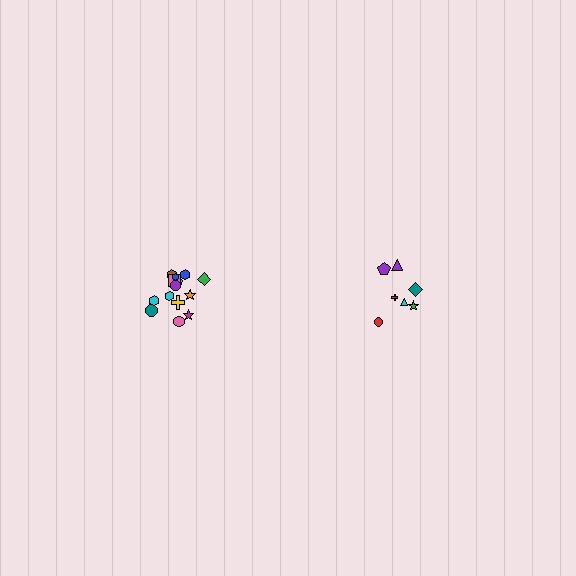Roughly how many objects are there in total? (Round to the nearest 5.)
Roughly 20 objects in total.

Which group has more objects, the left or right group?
The left group.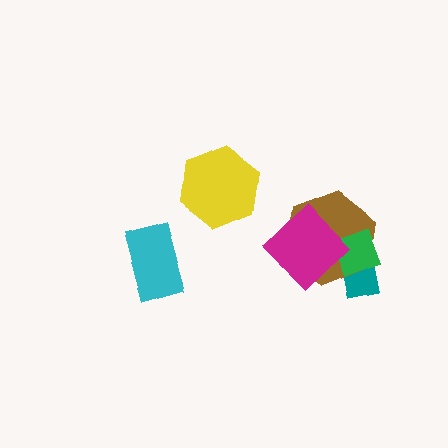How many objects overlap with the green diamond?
3 objects overlap with the green diamond.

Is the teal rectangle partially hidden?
Yes, it is partially covered by another shape.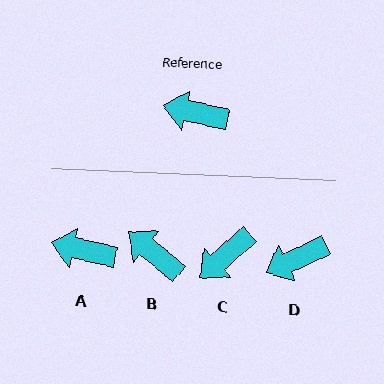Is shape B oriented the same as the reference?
No, it is off by about 27 degrees.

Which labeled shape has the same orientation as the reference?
A.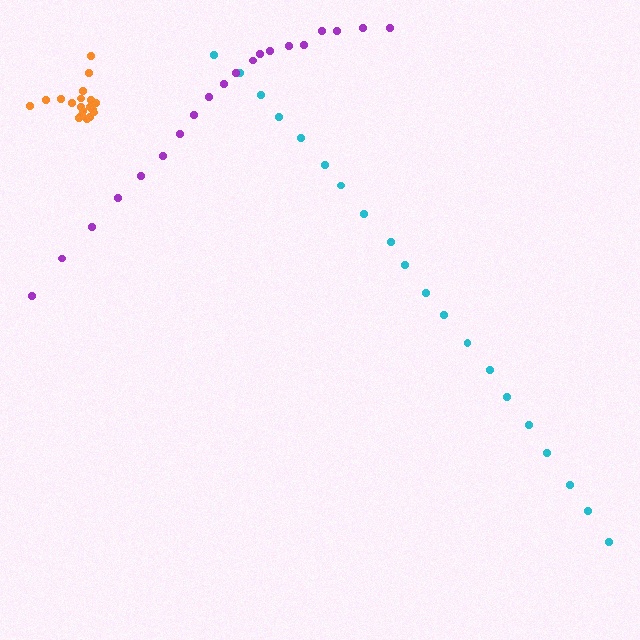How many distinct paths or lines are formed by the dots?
There are 3 distinct paths.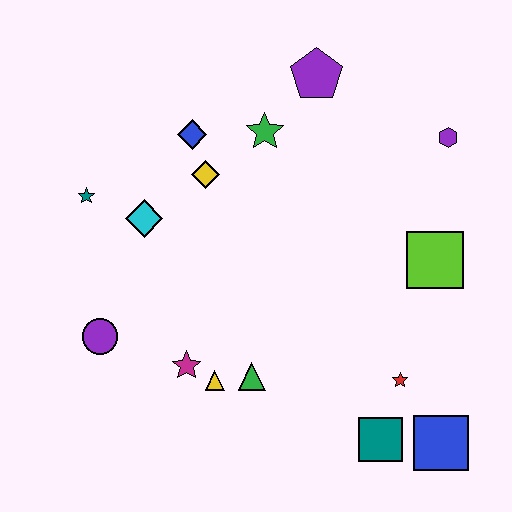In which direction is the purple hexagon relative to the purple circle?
The purple hexagon is to the right of the purple circle.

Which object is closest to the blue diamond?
The yellow diamond is closest to the blue diamond.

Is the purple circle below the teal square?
No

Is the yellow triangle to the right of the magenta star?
Yes